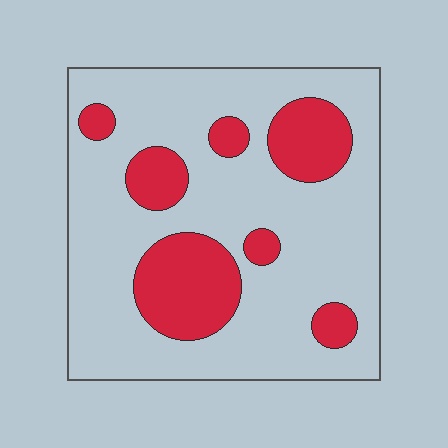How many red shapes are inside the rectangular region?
7.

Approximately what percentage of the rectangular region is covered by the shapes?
Approximately 25%.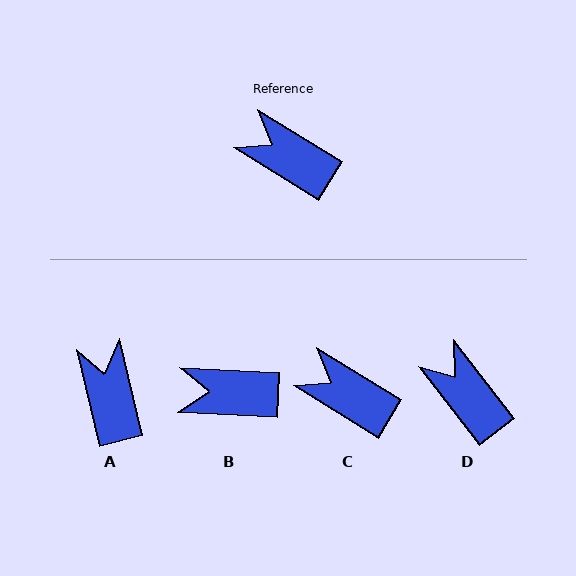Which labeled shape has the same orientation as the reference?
C.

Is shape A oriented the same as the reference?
No, it is off by about 45 degrees.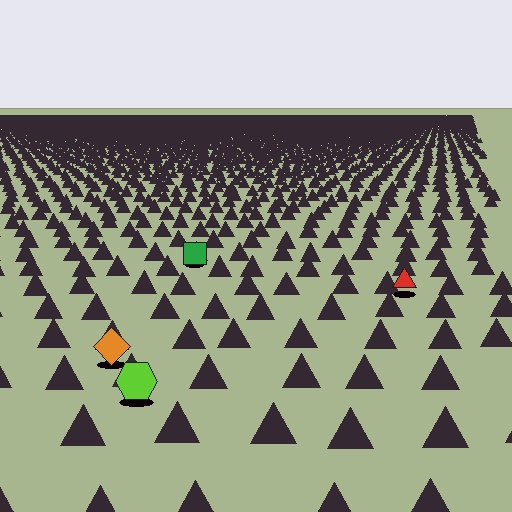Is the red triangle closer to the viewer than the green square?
Yes. The red triangle is closer — you can tell from the texture gradient: the ground texture is coarser near it.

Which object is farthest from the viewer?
The green square is farthest from the viewer. It appears smaller and the ground texture around it is denser.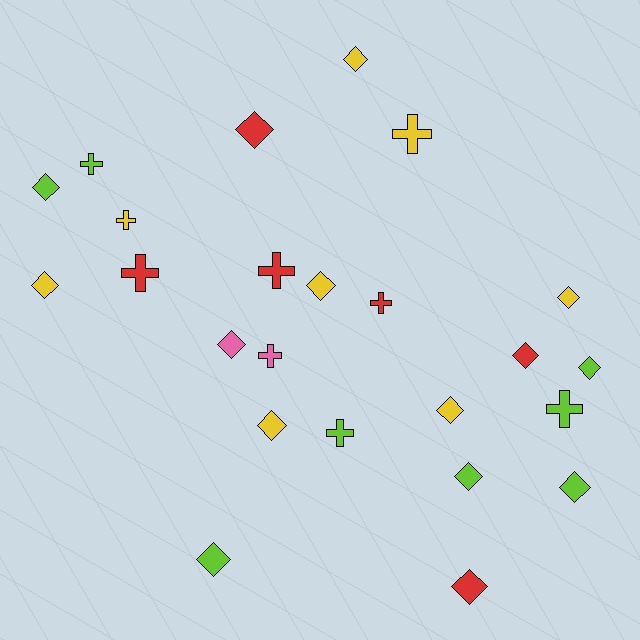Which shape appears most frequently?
Diamond, with 15 objects.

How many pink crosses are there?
There is 1 pink cross.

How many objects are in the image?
There are 24 objects.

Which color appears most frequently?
Yellow, with 8 objects.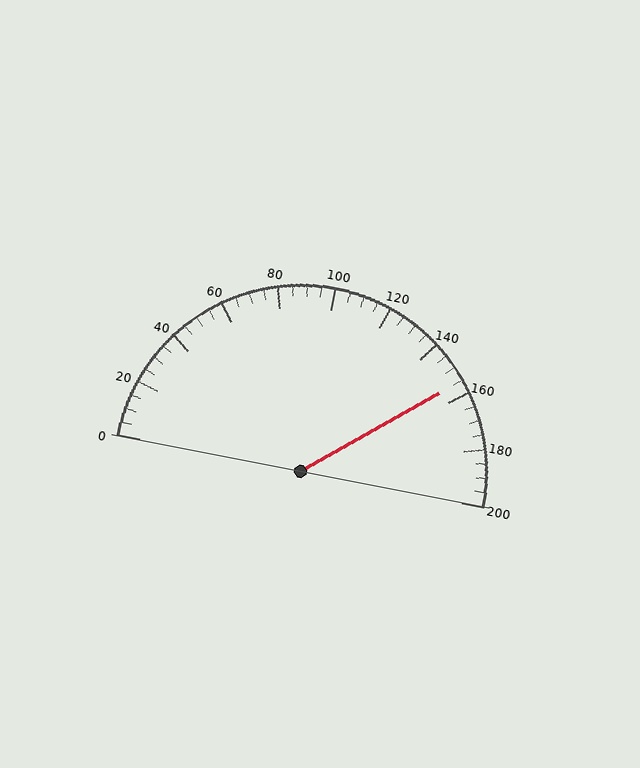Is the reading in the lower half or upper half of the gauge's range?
The reading is in the upper half of the range (0 to 200).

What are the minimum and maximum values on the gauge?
The gauge ranges from 0 to 200.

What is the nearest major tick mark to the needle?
The nearest major tick mark is 160.